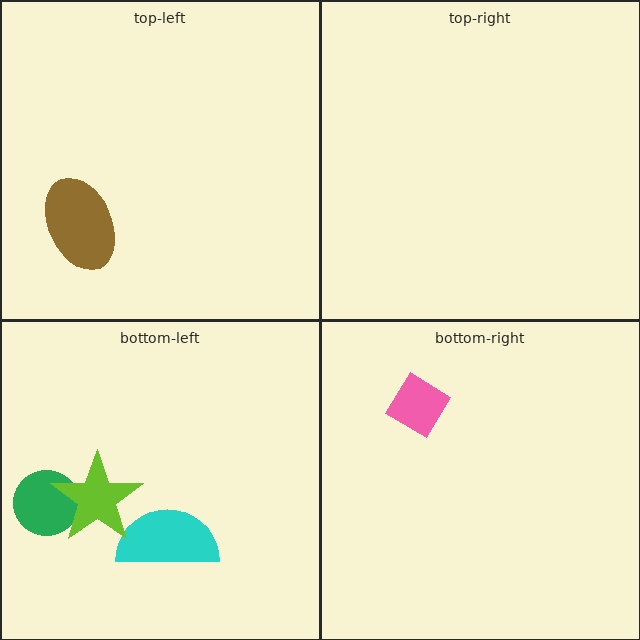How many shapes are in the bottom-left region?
3.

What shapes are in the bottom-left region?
The cyan semicircle, the green circle, the lime star.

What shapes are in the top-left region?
The brown ellipse.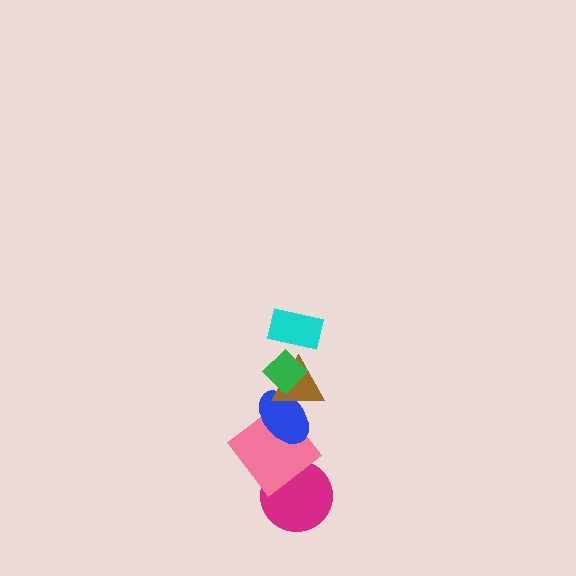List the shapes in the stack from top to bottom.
From top to bottom: the cyan rectangle, the green diamond, the brown triangle, the blue ellipse, the pink diamond, the magenta circle.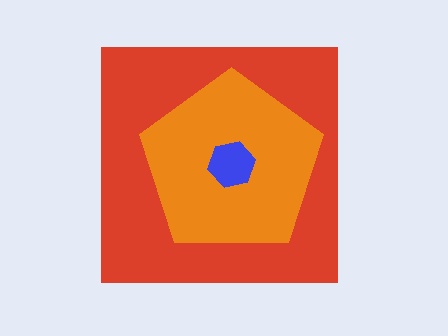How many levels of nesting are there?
3.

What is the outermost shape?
The red square.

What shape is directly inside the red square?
The orange pentagon.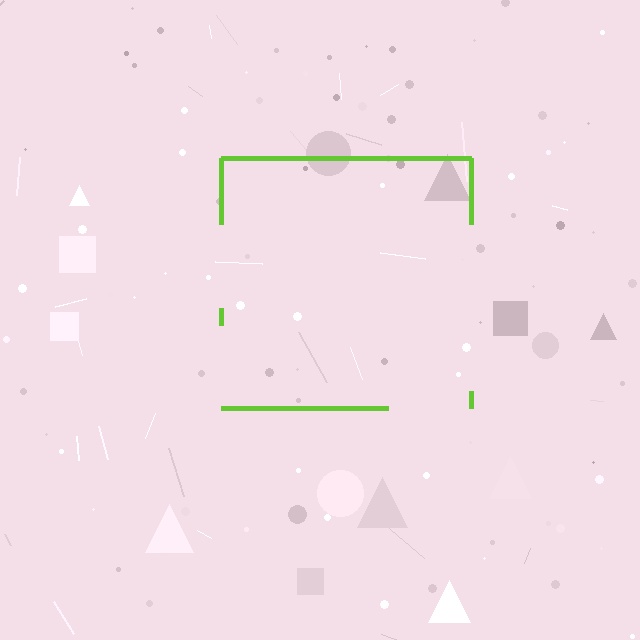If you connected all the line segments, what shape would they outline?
They would outline a square.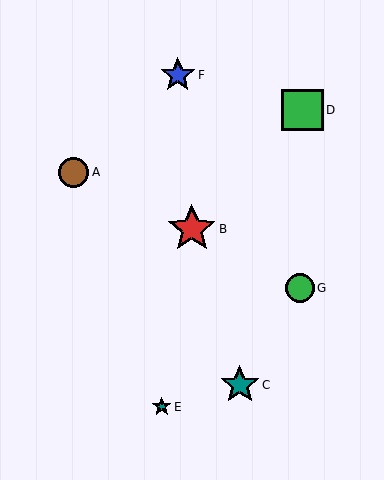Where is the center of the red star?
The center of the red star is at (192, 229).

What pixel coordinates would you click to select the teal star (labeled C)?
Click at (240, 385) to select the teal star C.